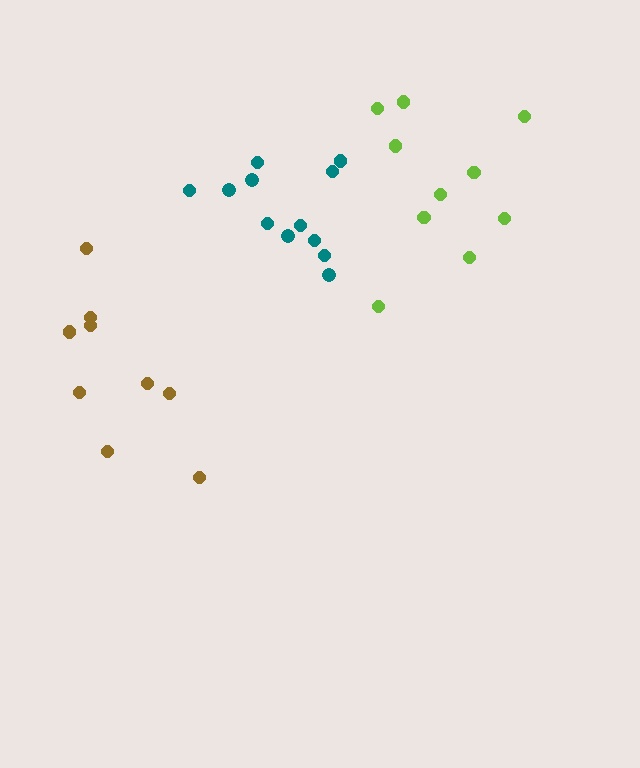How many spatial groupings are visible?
There are 3 spatial groupings.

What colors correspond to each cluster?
The clusters are colored: brown, teal, lime.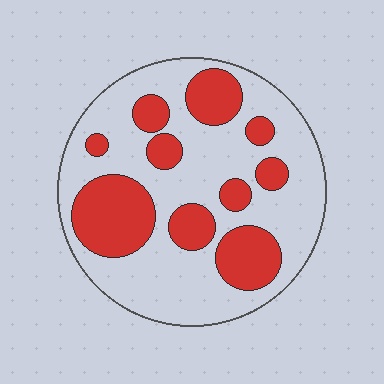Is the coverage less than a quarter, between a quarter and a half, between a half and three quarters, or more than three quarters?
Between a quarter and a half.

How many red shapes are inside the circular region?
10.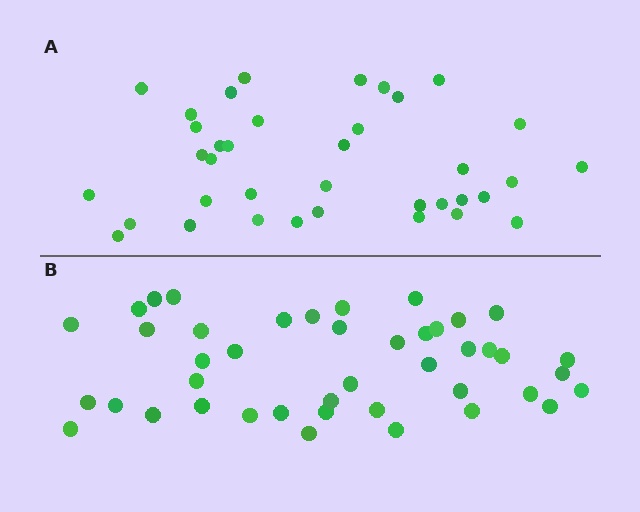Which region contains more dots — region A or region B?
Region B (the bottom region) has more dots.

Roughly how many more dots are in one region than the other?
Region B has about 6 more dots than region A.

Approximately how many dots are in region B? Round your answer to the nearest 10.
About 40 dots. (The exact count is 43, which rounds to 40.)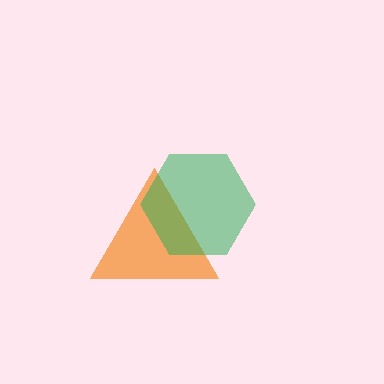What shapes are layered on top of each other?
The layered shapes are: an orange triangle, a green hexagon.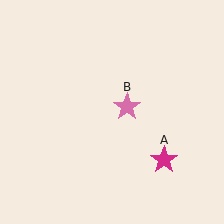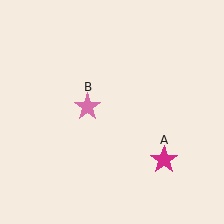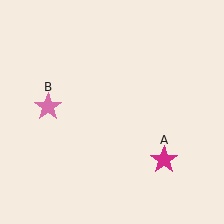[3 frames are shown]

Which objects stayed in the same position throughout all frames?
Magenta star (object A) remained stationary.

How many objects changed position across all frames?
1 object changed position: pink star (object B).